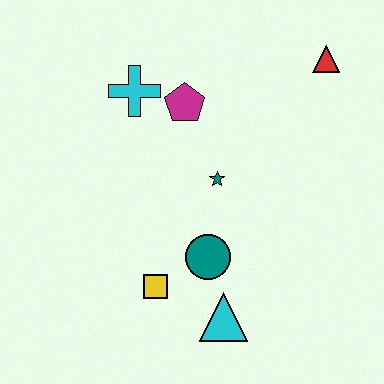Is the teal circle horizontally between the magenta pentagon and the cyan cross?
No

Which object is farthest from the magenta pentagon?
The cyan triangle is farthest from the magenta pentagon.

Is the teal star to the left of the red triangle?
Yes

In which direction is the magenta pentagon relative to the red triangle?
The magenta pentagon is to the left of the red triangle.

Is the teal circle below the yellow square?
No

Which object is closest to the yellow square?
The teal circle is closest to the yellow square.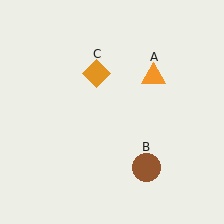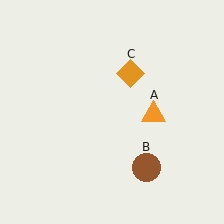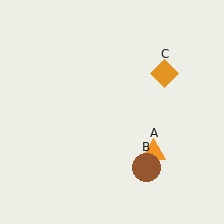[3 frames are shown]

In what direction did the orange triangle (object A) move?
The orange triangle (object A) moved down.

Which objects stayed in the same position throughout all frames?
Brown circle (object B) remained stationary.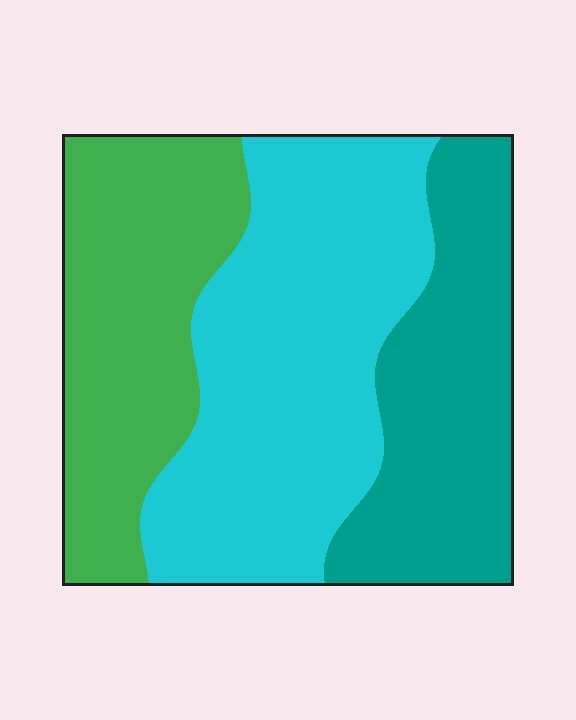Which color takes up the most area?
Cyan, at roughly 45%.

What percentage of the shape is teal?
Teal takes up about one quarter (1/4) of the shape.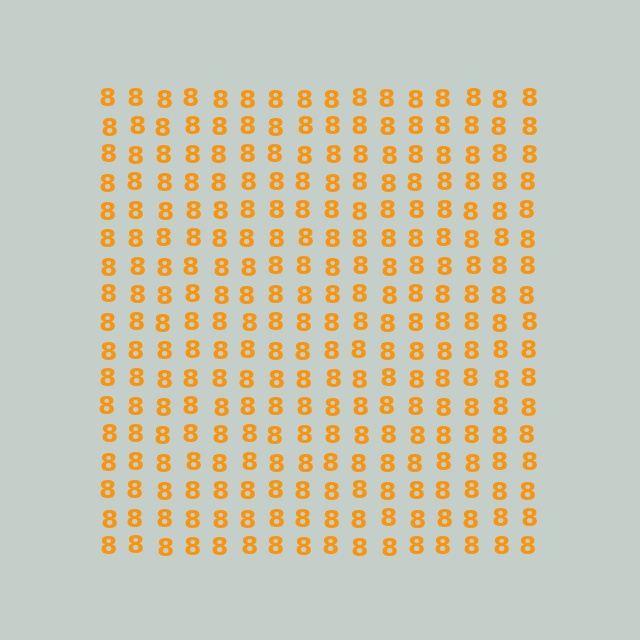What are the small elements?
The small elements are digit 8's.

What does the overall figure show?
The overall figure shows a square.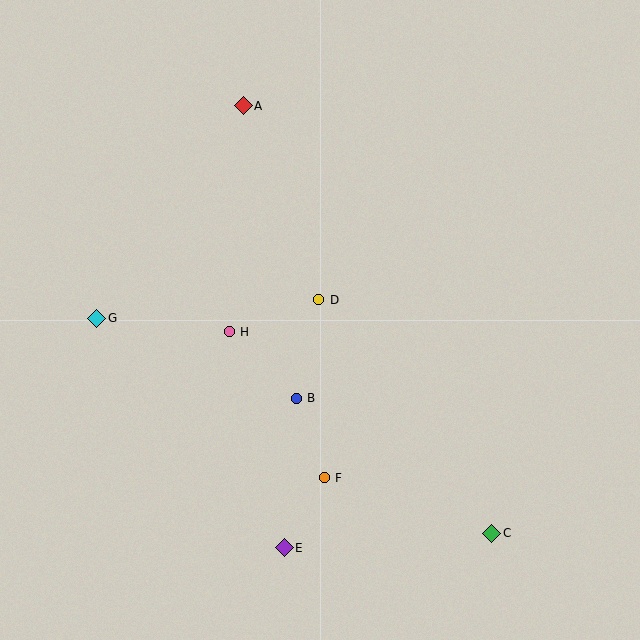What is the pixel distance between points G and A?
The distance between G and A is 258 pixels.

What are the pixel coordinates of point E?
Point E is at (284, 548).